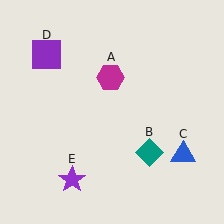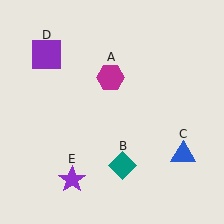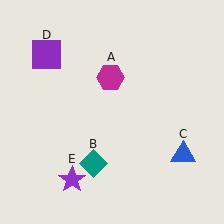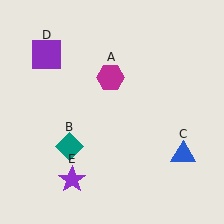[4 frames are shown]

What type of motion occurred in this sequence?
The teal diamond (object B) rotated clockwise around the center of the scene.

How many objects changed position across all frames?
1 object changed position: teal diamond (object B).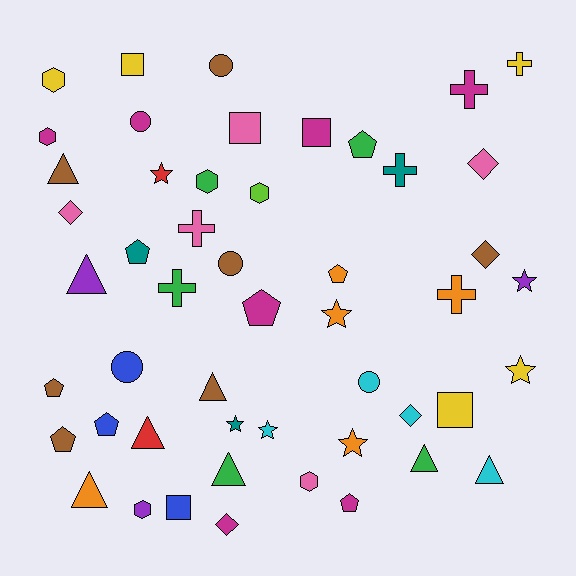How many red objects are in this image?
There are 2 red objects.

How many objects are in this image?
There are 50 objects.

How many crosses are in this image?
There are 6 crosses.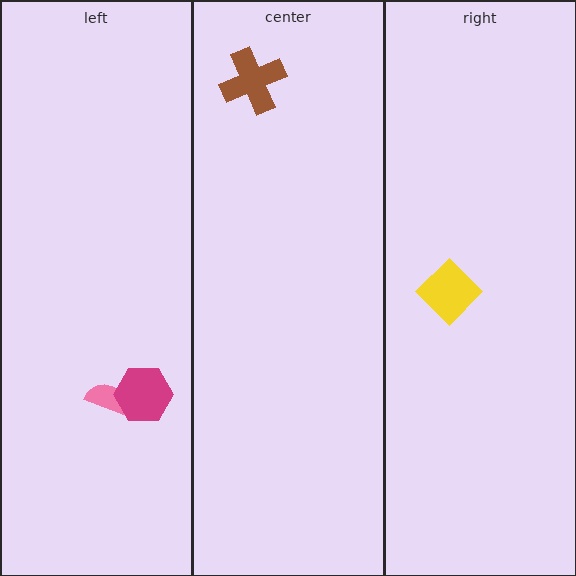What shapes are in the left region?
The pink semicircle, the magenta hexagon.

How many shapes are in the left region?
2.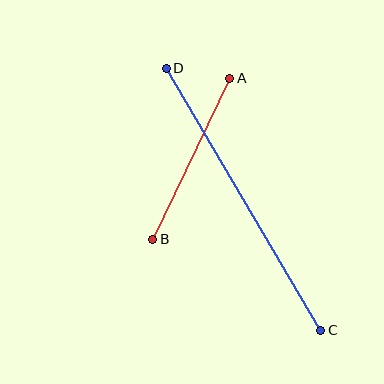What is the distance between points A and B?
The distance is approximately 179 pixels.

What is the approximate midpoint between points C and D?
The midpoint is at approximately (244, 199) pixels.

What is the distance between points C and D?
The distance is approximately 304 pixels.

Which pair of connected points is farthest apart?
Points C and D are farthest apart.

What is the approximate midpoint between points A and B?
The midpoint is at approximately (191, 159) pixels.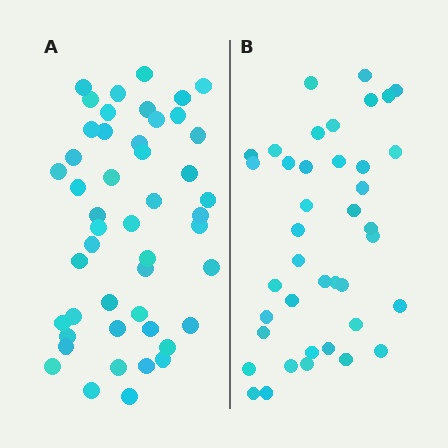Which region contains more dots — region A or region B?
Region A (the left region) has more dots.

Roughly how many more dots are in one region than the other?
Region A has roughly 8 or so more dots than region B.